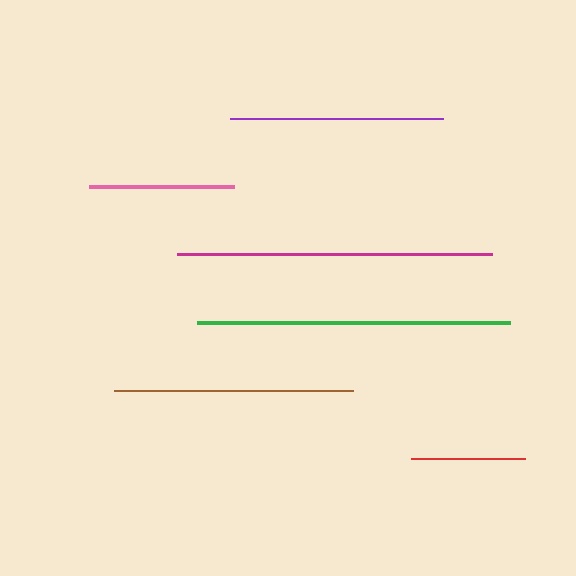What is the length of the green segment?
The green segment is approximately 313 pixels long.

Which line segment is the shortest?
The red line is the shortest at approximately 114 pixels.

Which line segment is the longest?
The magenta line is the longest at approximately 315 pixels.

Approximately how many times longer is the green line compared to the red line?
The green line is approximately 2.7 times the length of the red line.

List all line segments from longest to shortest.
From longest to shortest: magenta, green, brown, purple, pink, red.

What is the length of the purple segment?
The purple segment is approximately 213 pixels long.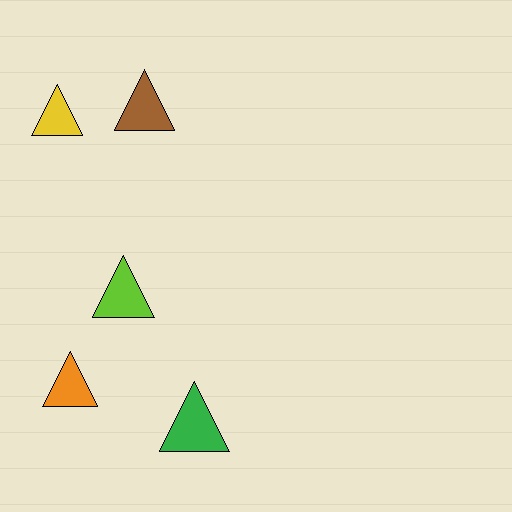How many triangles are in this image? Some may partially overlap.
There are 5 triangles.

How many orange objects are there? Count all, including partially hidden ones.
There is 1 orange object.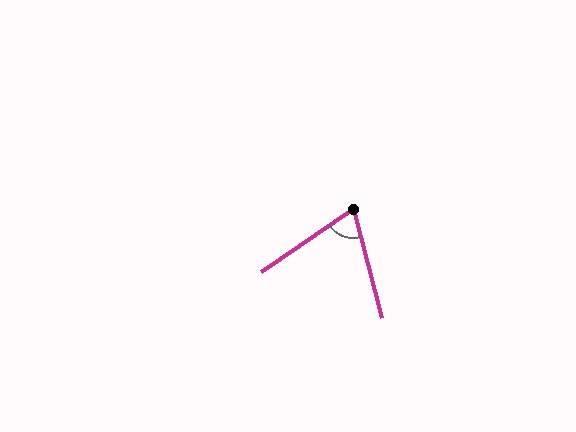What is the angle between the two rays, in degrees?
Approximately 70 degrees.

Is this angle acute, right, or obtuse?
It is acute.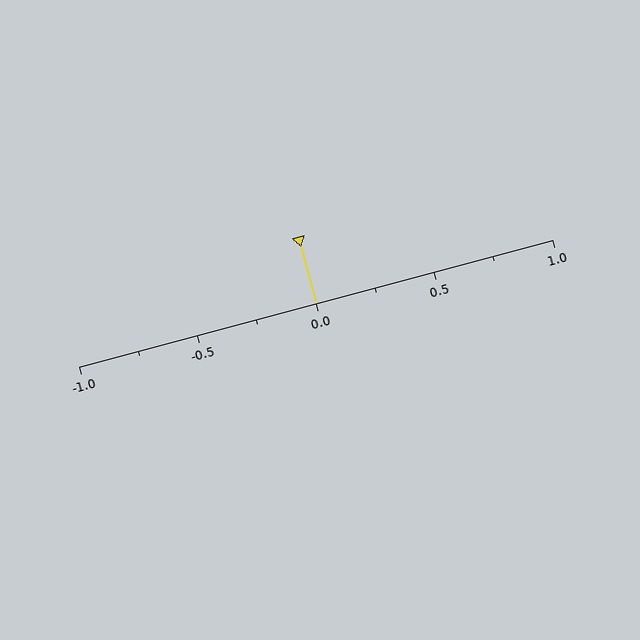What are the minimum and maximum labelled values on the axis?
The axis runs from -1.0 to 1.0.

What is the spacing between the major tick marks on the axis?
The major ticks are spaced 0.5 apart.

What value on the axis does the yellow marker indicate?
The marker indicates approximately 0.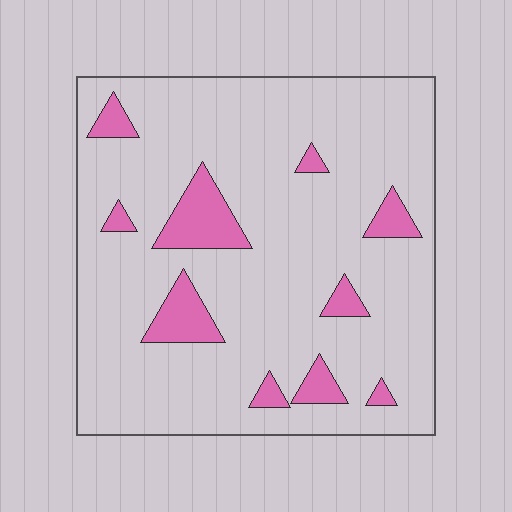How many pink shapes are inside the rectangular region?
10.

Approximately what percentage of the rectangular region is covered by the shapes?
Approximately 10%.